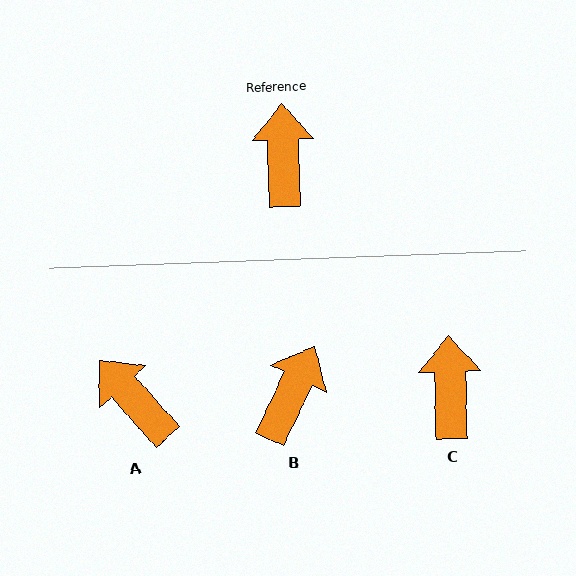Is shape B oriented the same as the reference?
No, it is off by about 28 degrees.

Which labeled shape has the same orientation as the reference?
C.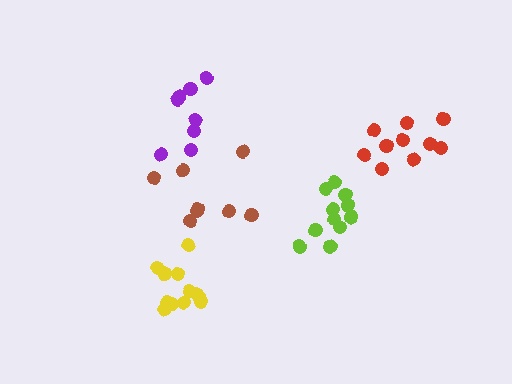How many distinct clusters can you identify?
There are 5 distinct clusters.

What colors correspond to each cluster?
The clusters are colored: lime, yellow, purple, brown, red.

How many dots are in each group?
Group 1: 11 dots, Group 2: 12 dots, Group 3: 8 dots, Group 4: 8 dots, Group 5: 10 dots (49 total).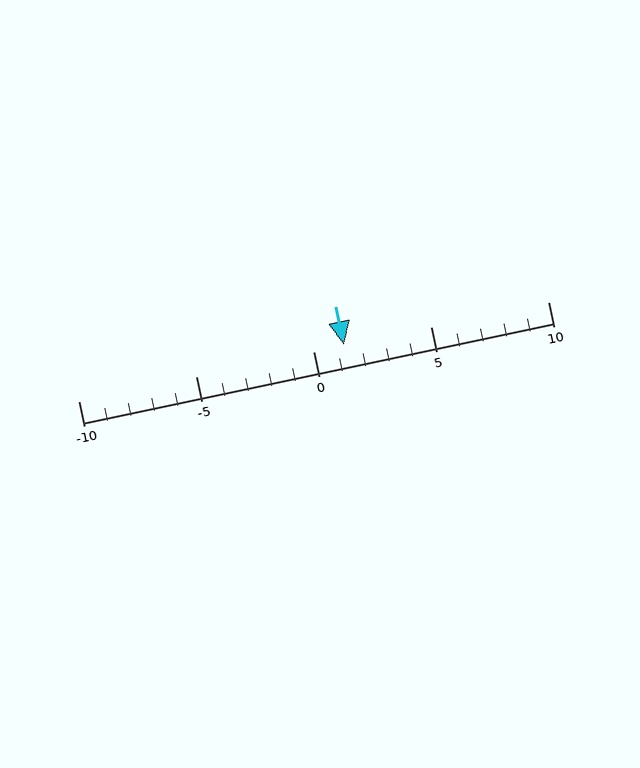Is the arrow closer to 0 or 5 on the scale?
The arrow is closer to 0.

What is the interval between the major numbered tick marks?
The major tick marks are spaced 5 units apart.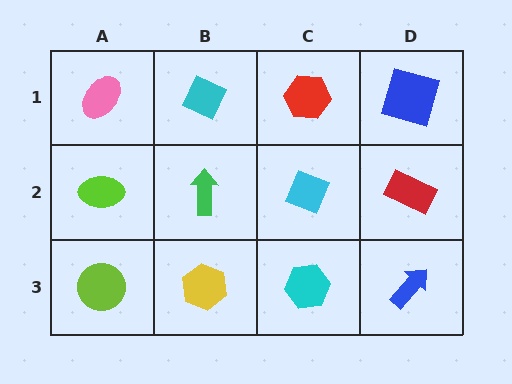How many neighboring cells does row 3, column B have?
3.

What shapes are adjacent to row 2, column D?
A blue square (row 1, column D), a blue arrow (row 3, column D), a cyan diamond (row 2, column C).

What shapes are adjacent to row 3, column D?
A red rectangle (row 2, column D), a cyan hexagon (row 3, column C).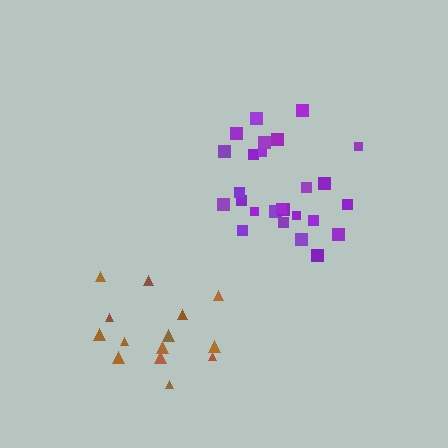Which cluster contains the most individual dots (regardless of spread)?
Purple (26).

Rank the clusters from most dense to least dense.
purple, brown.